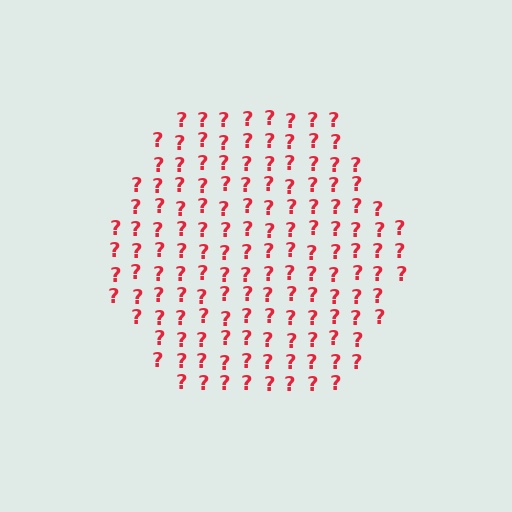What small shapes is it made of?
It is made of small question marks.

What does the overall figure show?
The overall figure shows a hexagon.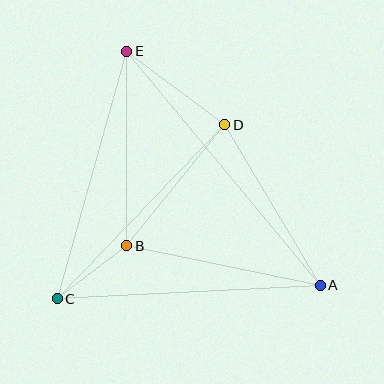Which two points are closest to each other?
Points B and C are closest to each other.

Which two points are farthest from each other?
Points A and E are farthest from each other.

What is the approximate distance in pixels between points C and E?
The distance between C and E is approximately 257 pixels.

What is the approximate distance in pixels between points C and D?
The distance between C and D is approximately 241 pixels.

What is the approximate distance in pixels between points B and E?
The distance between B and E is approximately 194 pixels.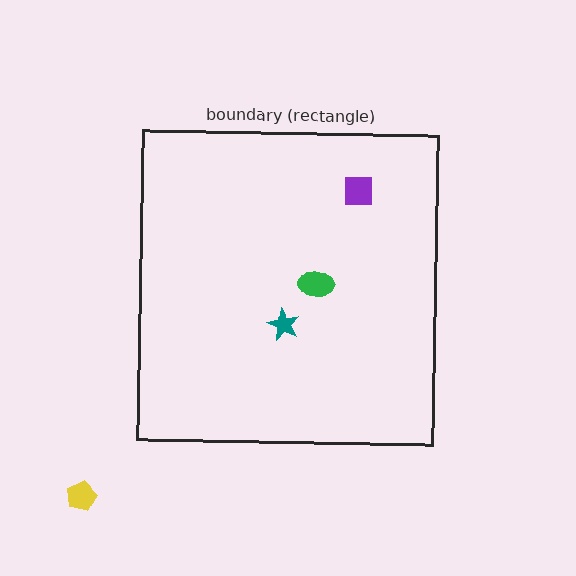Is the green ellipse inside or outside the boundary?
Inside.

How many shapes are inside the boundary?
3 inside, 1 outside.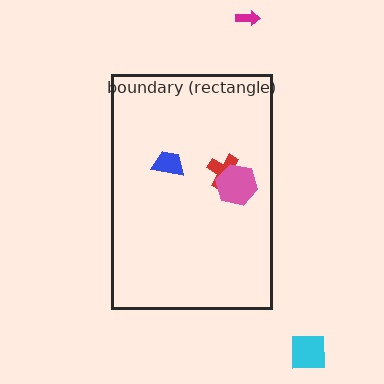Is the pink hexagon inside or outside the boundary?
Inside.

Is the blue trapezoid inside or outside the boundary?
Inside.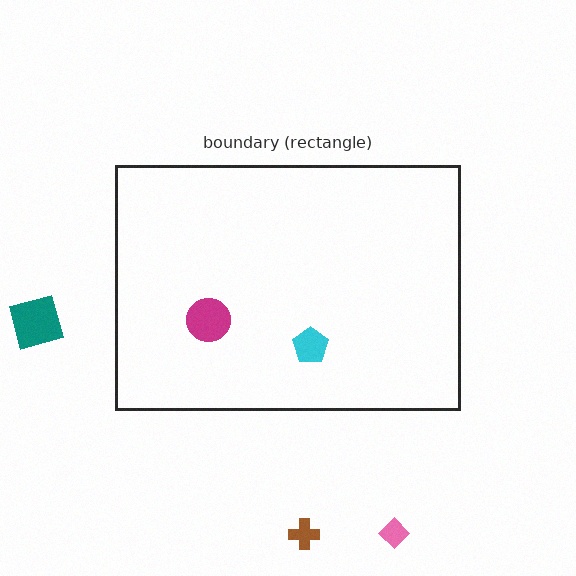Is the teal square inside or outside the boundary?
Outside.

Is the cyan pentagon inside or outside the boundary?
Inside.